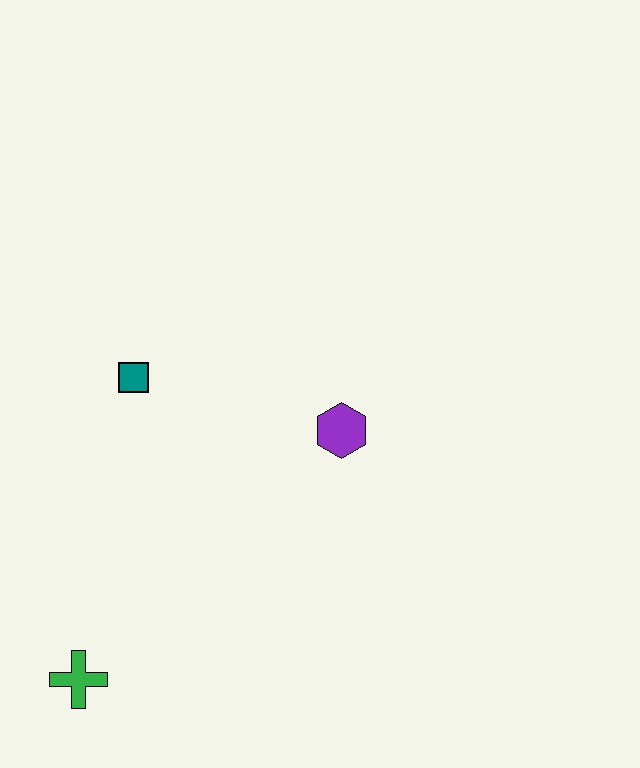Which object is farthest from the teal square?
The green cross is farthest from the teal square.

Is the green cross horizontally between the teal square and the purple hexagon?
No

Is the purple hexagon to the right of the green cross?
Yes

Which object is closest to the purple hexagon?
The teal square is closest to the purple hexagon.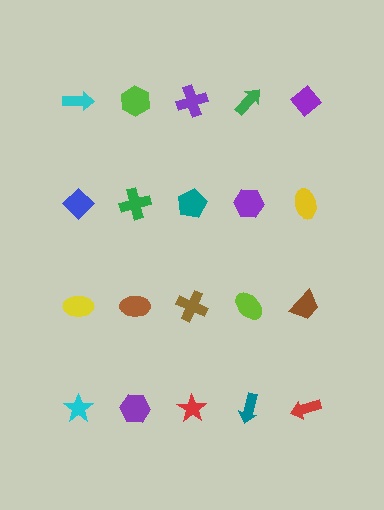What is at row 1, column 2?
A lime hexagon.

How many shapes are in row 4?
5 shapes.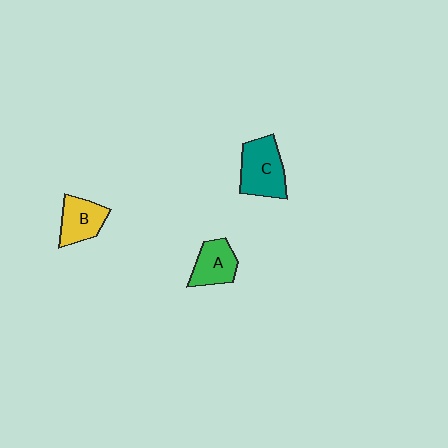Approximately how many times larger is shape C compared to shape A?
Approximately 1.4 times.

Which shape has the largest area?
Shape C (teal).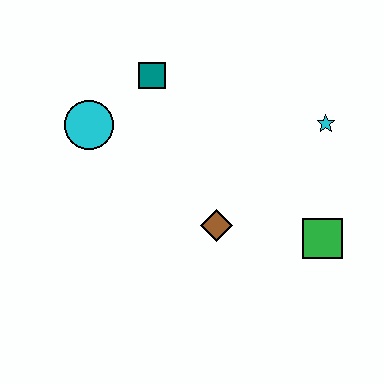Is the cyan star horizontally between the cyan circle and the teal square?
No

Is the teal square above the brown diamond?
Yes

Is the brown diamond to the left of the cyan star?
Yes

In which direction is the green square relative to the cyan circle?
The green square is to the right of the cyan circle.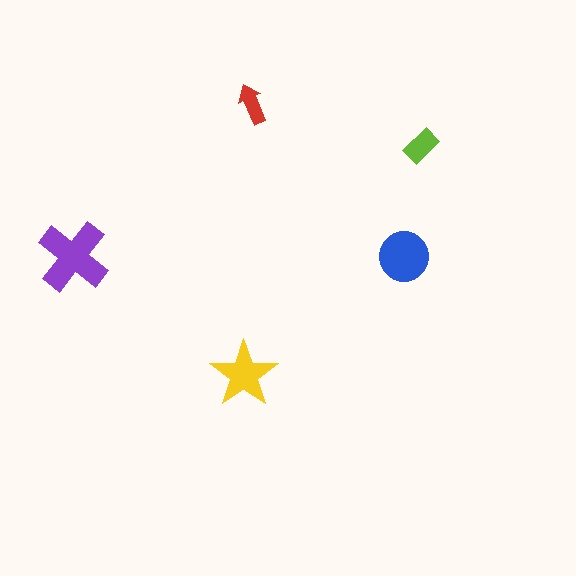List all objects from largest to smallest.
The purple cross, the blue circle, the yellow star, the lime rectangle, the red arrow.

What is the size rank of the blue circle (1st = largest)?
2nd.